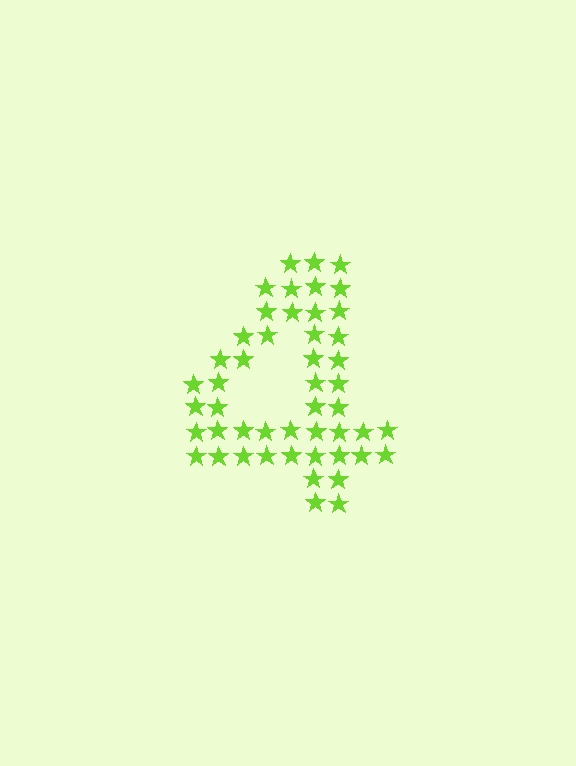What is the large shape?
The large shape is the digit 4.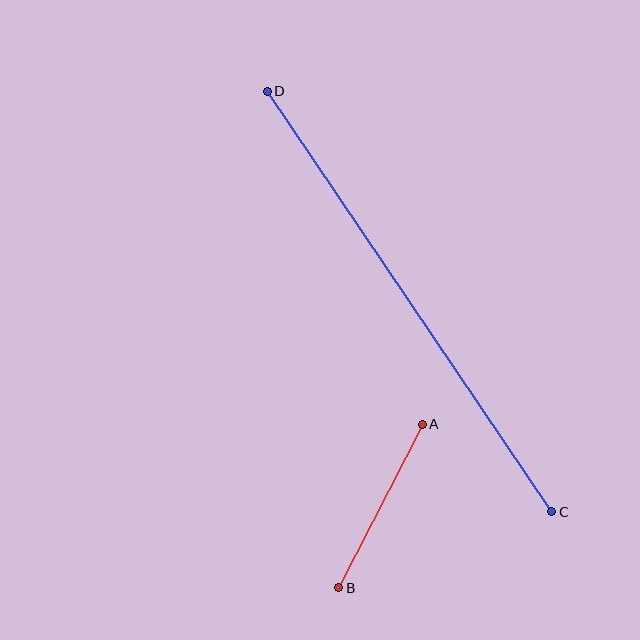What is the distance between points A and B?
The distance is approximately 184 pixels.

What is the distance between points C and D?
The distance is approximately 508 pixels.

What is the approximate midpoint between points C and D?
The midpoint is at approximately (409, 302) pixels.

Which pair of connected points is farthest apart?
Points C and D are farthest apart.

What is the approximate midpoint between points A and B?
The midpoint is at approximately (380, 506) pixels.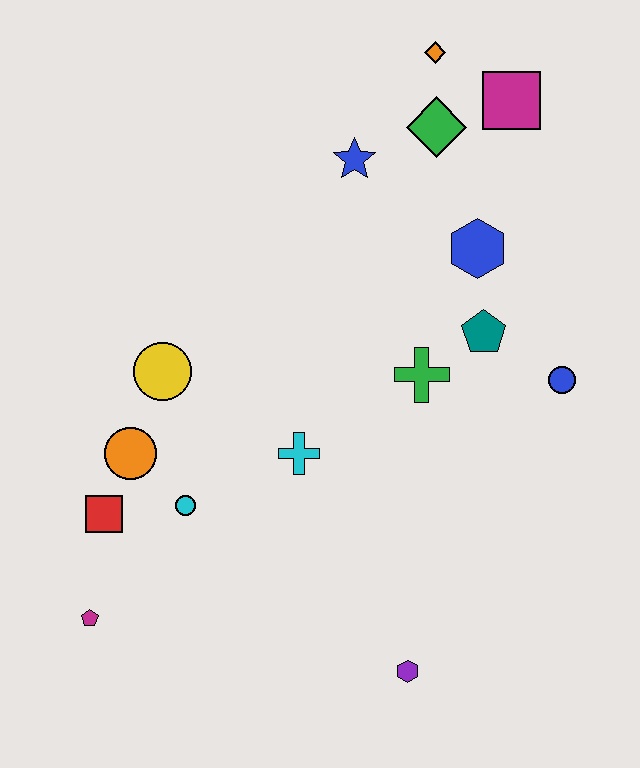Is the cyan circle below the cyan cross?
Yes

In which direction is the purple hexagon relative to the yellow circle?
The purple hexagon is below the yellow circle.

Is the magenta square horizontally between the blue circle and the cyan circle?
Yes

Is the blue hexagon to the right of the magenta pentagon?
Yes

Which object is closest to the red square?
The orange circle is closest to the red square.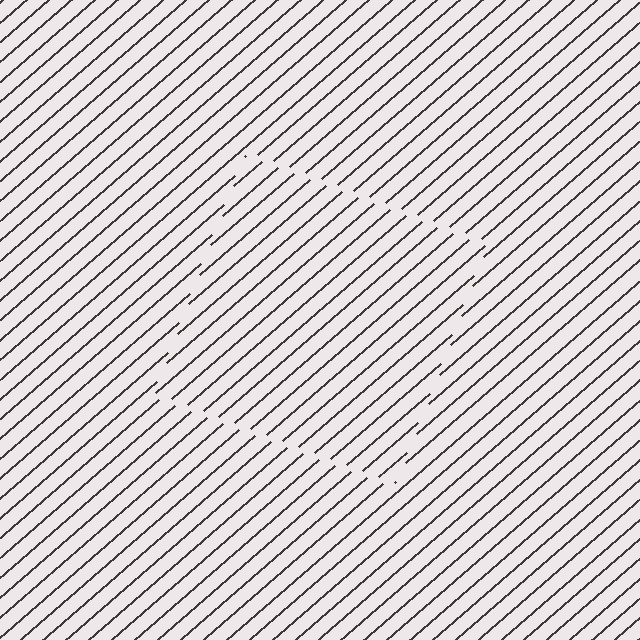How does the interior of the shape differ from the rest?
The interior of the shape contains the same grating, shifted by half a period — the contour is defined by the phase discontinuity where line-ends from the inner and outer gratings abut.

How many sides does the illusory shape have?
4 sides — the line-ends trace a square.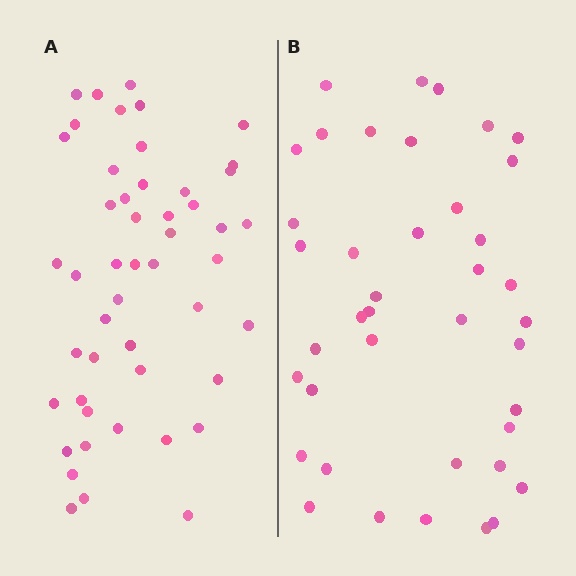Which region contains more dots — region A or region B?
Region A (the left region) has more dots.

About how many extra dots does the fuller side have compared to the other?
Region A has roughly 8 or so more dots than region B.